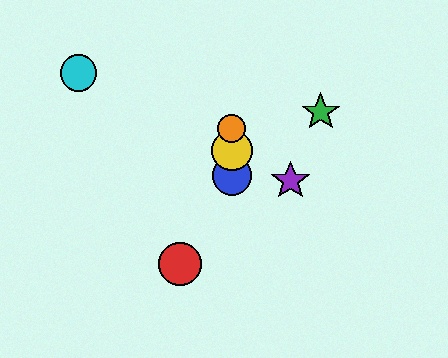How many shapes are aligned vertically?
3 shapes (the blue circle, the yellow circle, the orange circle) are aligned vertically.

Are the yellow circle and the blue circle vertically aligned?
Yes, both are at x≈232.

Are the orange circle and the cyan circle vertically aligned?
No, the orange circle is at x≈232 and the cyan circle is at x≈79.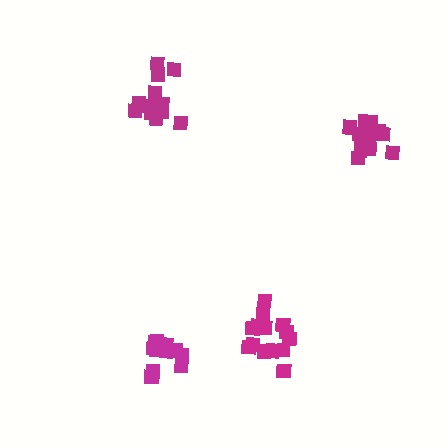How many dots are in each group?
Group 1: 15 dots, Group 2: 12 dots, Group 3: 14 dots, Group 4: 14 dots (55 total).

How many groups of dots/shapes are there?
There are 4 groups.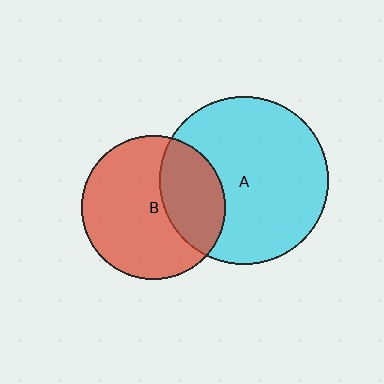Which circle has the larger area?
Circle A (cyan).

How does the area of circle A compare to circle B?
Approximately 1.4 times.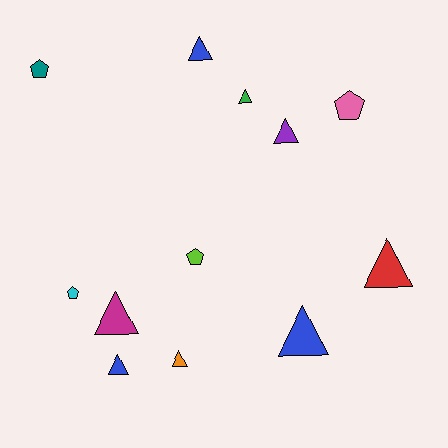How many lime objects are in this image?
There is 1 lime object.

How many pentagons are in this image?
There are 4 pentagons.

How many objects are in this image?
There are 12 objects.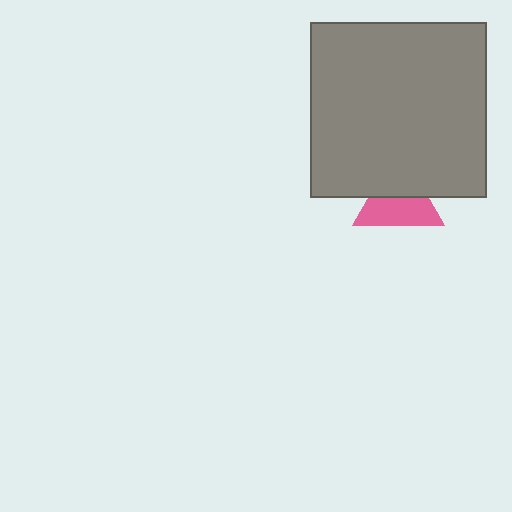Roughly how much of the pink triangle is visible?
About half of it is visible (roughly 57%).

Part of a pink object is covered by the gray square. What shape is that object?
It is a triangle.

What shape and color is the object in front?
The object in front is a gray square.